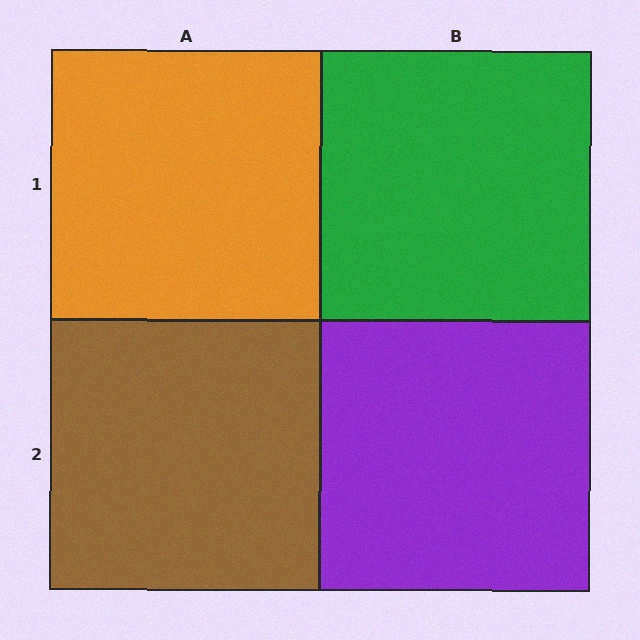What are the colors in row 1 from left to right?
Orange, green.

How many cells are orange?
1 cell is orange.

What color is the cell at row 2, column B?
Purple.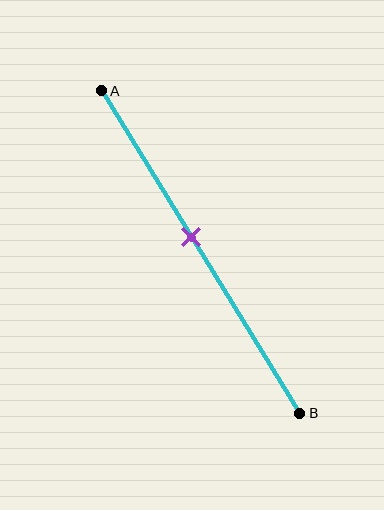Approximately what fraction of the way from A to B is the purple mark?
The purple mark is approximately 45% of the way from A to B.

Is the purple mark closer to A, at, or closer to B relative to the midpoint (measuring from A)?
The purple mark is closer to point A than the midpoint of segment AB.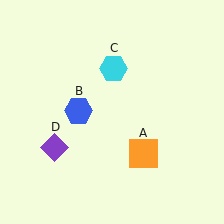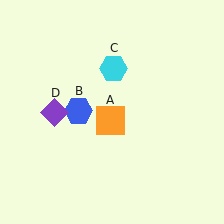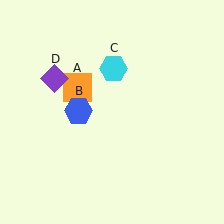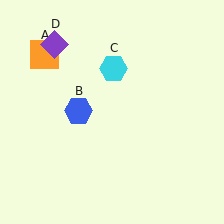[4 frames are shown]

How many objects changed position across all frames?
2 objects changed position: orange square (object A), purple diamond (object D).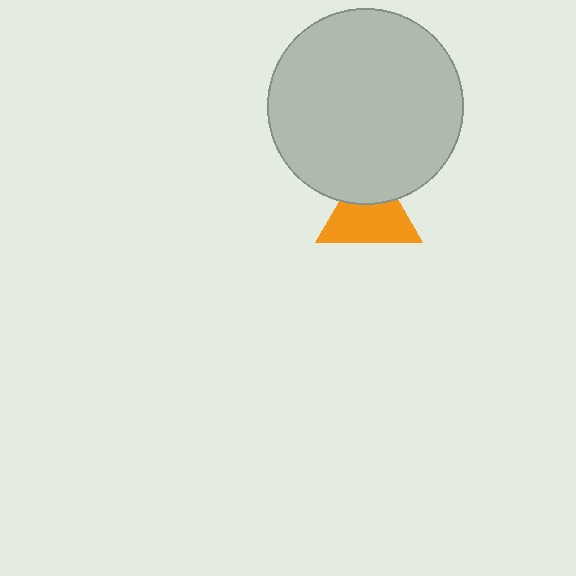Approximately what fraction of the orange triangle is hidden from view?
Roughly 33% of the orange triangle is hidden behind the light gray circle.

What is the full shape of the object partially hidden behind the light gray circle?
The partially hidden object is an orange triangle.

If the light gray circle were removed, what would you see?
You would see the complete orange triangle.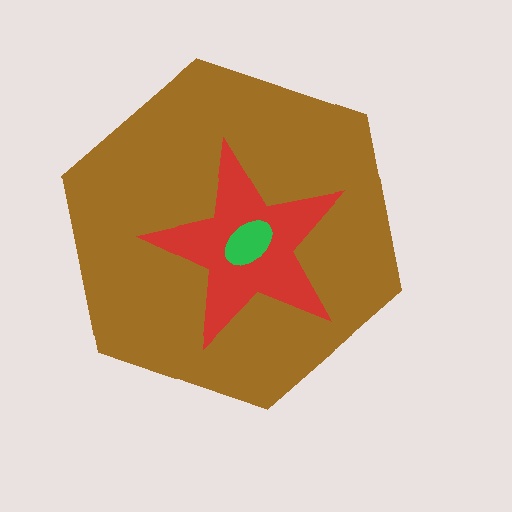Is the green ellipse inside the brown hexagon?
Yes.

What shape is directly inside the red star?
The green ellipse.